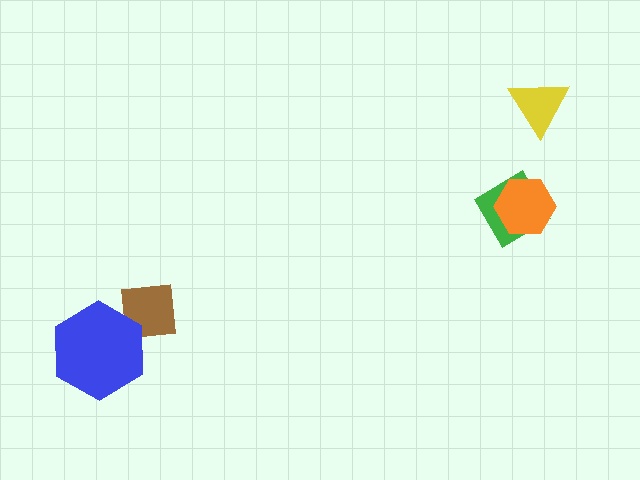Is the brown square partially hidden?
Yes, it is partially covered by another shape.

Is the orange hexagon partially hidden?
No, no other shape covers it.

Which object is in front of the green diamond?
The orange hexagon is in front of the green diamond.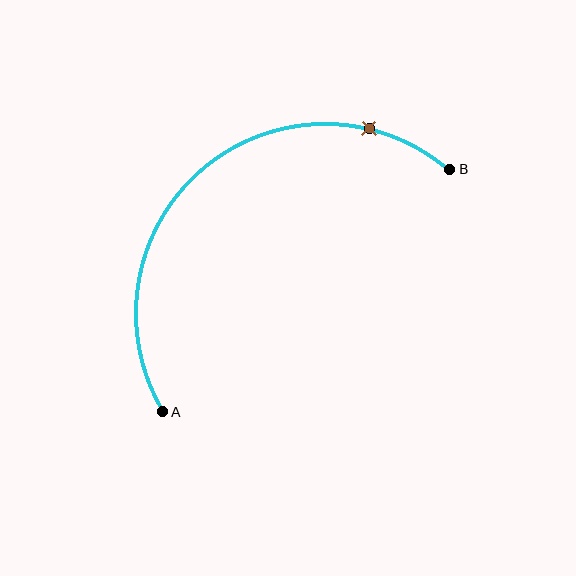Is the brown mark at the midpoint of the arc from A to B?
No. The brown mark lies on the arc but is closer to endpoint B. The arc midpoint would be at the point on the curve equidistant along the arc from both A and B.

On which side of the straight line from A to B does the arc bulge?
The arc bulges above and to the left of the straight line connecting A and B.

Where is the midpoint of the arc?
The arc midpoint is the point on the curve farthest from the straight line joining A and B. It sits above and to the left of that line.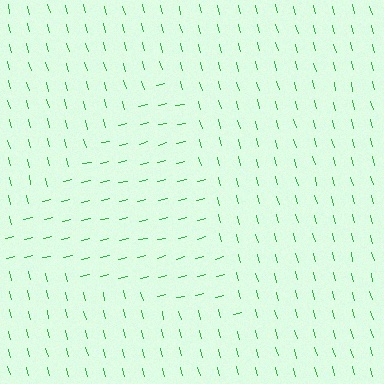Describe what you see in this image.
The image is filled with small green line segments. A triangle region in the image has lines oriented differently from the surrounding lines, creating a visible texture boundary.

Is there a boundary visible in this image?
Yes, there is a texture boundary formed by a change in line orientation.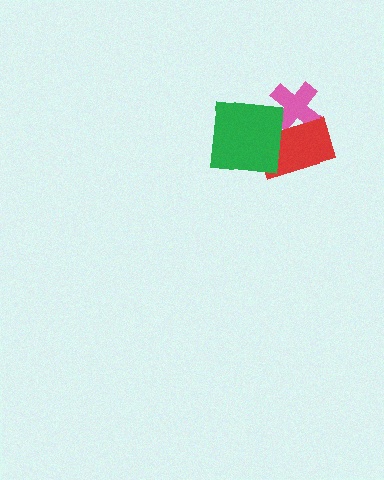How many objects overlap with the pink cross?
2 objects overlap with the pink cross.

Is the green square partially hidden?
No, no other shape covers it.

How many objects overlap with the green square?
2 objects overlap with the green square.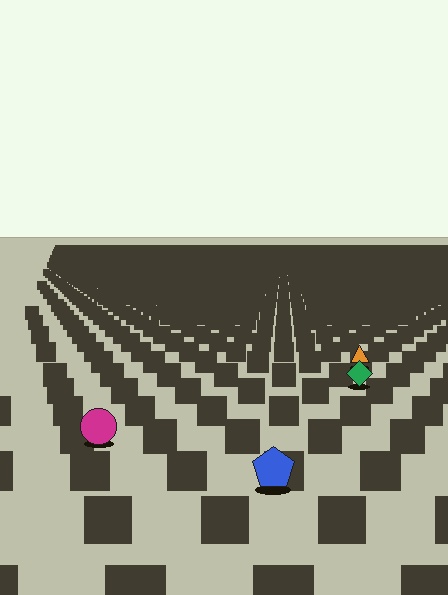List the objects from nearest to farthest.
From nearest to farthest: the blue pentagon, the magenta circle, the green diamond, the orange triangle.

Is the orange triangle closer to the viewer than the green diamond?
No. The green diamond is closer — you can tell from the texture gradient: the ground texture is coarser near it.